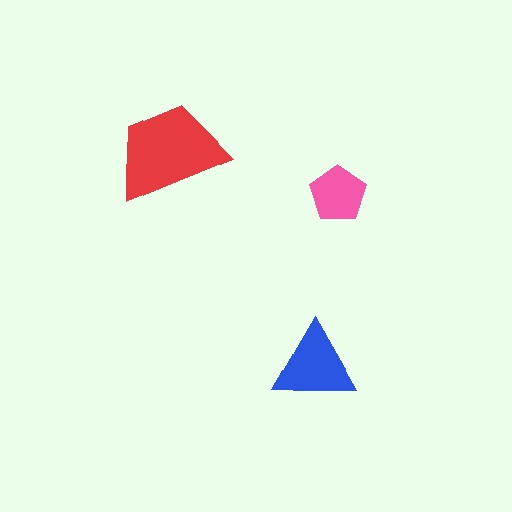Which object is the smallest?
The pink pentagon.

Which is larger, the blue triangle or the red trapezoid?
The red trapezoid.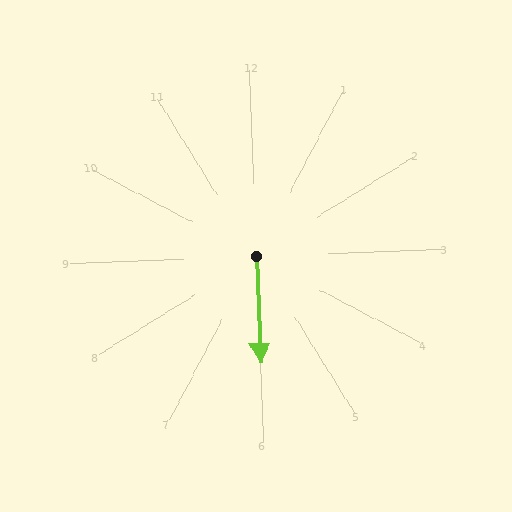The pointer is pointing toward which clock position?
Roughly 6 o'clock.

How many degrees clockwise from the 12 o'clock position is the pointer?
Approximately 180 degrees.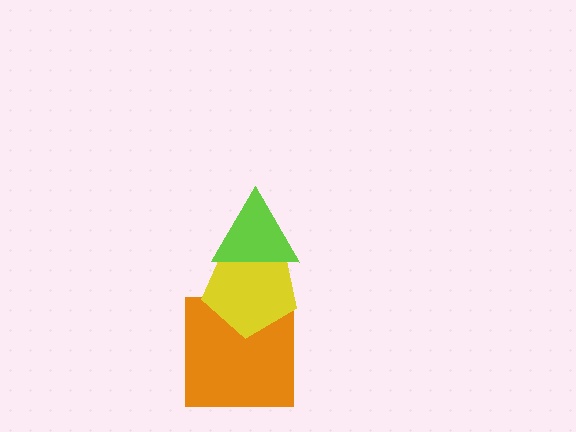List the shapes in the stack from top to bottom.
From top to bottom: the lime triangle, the yellow pentagon, the orange square.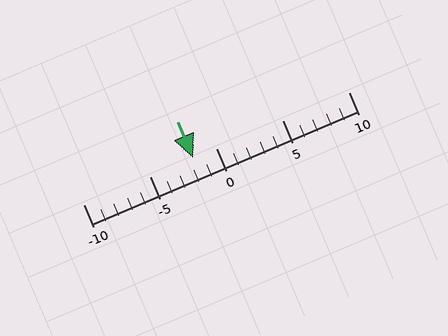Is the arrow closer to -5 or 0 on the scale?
The arrow is closer to 0.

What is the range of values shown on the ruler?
The ruler shows values from -10 to 10.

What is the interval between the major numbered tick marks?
The major tick marks are spaced 5 units apart.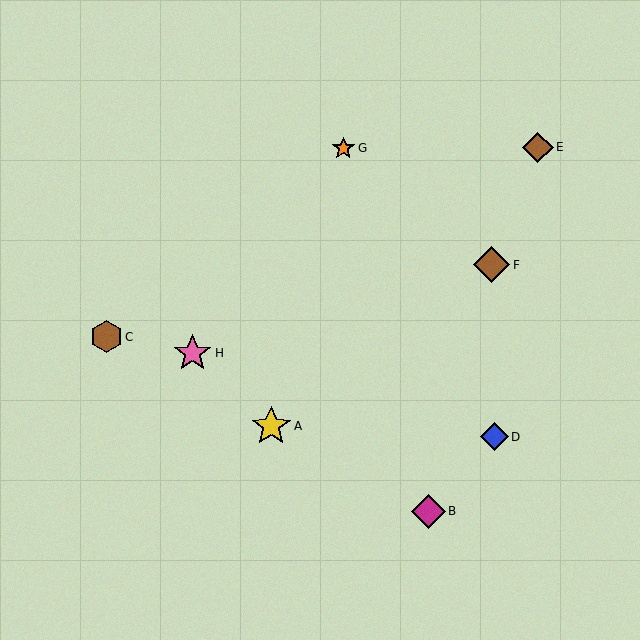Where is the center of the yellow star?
The center of the yellow star is at (271, 426).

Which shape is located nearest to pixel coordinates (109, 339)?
The brown hexagon (labeled C) at (106, 337) is nearest to that location.